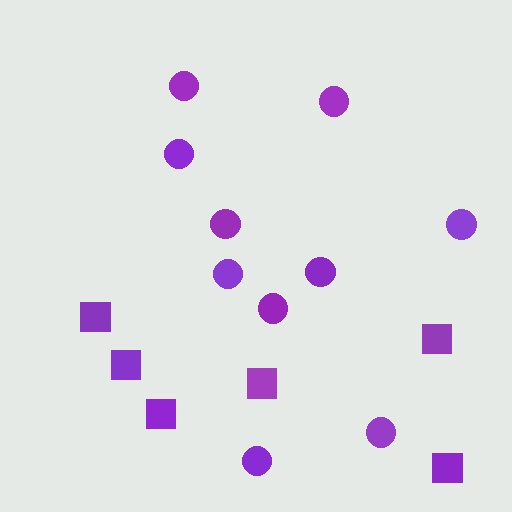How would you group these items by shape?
There are 2 groups: one group of squares (6) and one group of circles (10).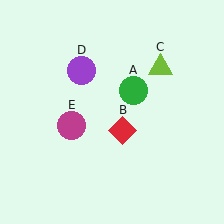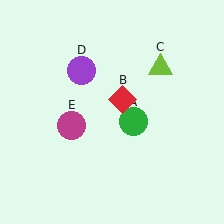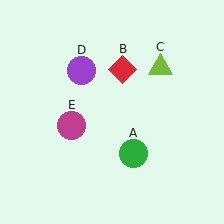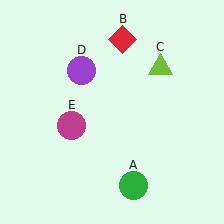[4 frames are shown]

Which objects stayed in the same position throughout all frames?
Lime triangle (object C) and purple circle (object D) and magenta circle (object E) remained stationary.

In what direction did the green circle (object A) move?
The green circle (object A) moved down.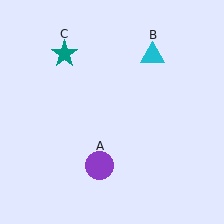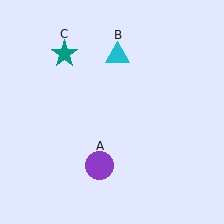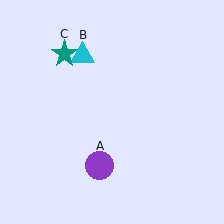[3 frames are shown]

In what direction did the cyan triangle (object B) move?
The cyan triangle (object B) moved left.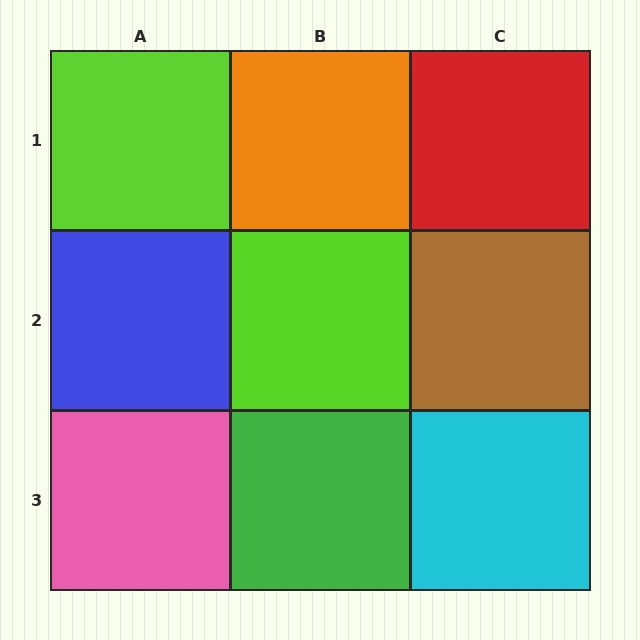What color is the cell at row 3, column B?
Green.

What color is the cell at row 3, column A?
Pink.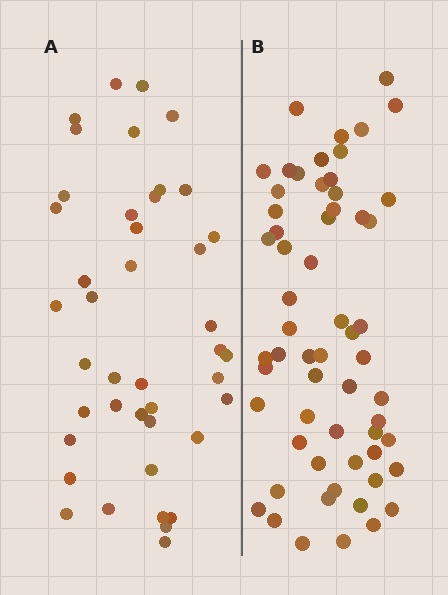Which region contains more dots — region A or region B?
Region B (the right region) has more dots.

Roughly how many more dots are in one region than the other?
Region B has approximately 20 more dots than region A.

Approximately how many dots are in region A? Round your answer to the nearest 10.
About 40 dots. (The exact count is 42, which rounds to 40.)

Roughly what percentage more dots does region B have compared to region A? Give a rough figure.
About 45% more.